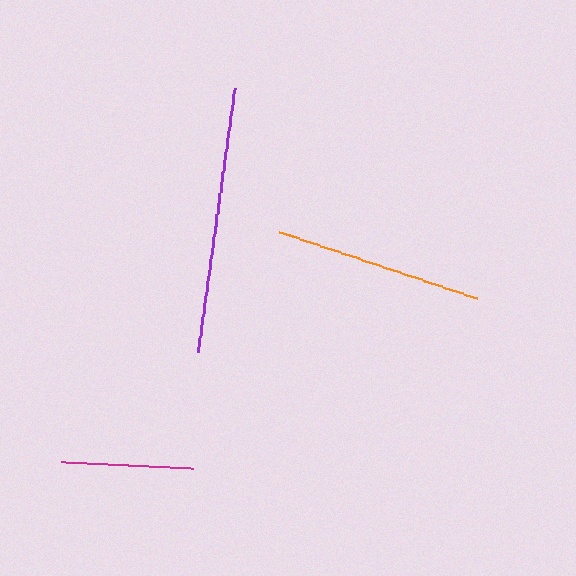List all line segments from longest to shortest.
From longest to shortest: purple, orange, magenta.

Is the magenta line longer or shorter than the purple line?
The purple line is longer than the magenta line.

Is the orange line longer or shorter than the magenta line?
The orange line is longer than the magenta line.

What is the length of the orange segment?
The orange segment is approximately 209 pixels long.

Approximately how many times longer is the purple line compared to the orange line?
The purple line is approximately 1.3 times the length of the orange line.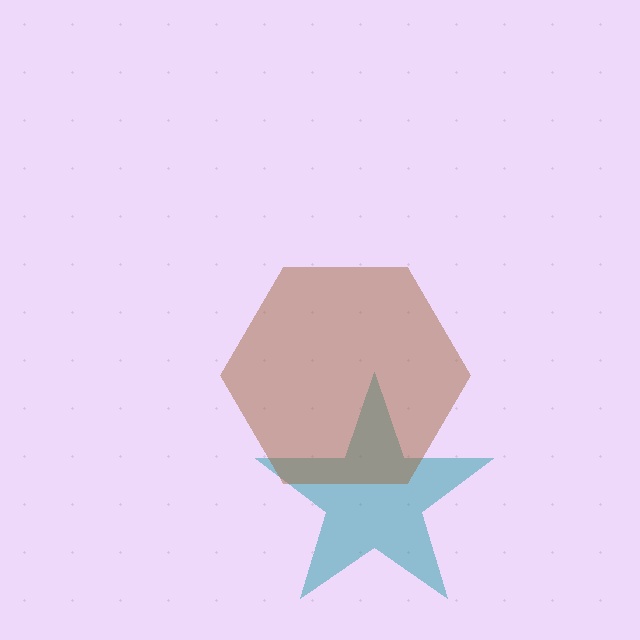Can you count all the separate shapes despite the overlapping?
Yes, there are 2 separate shapes.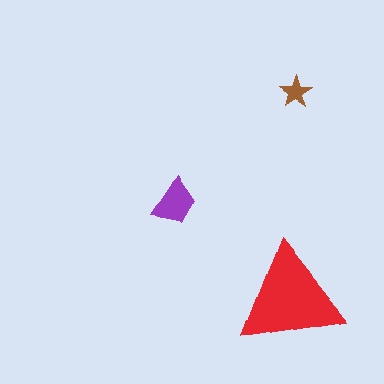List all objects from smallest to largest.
The brown star, the purple trapezoid, the red triangle.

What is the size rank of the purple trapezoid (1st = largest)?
2nd.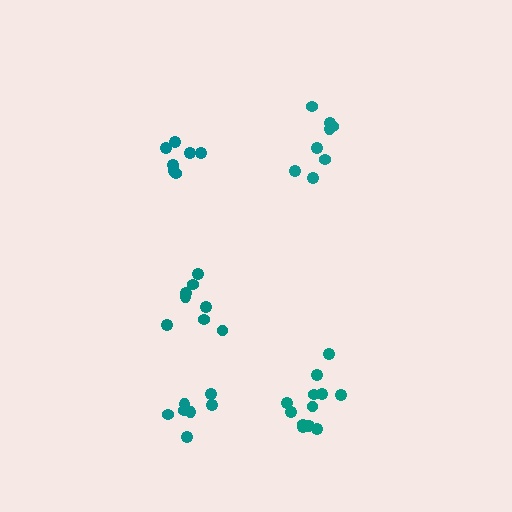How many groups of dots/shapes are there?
There are 5 groups.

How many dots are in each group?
Group 1: 8 dots, Group 2: 7 dots, Group 3: 8 dots, Group 4: 12 dots, Group 5: 7 dots (42 total).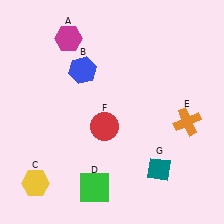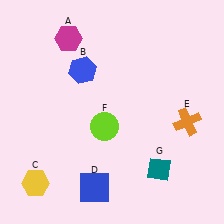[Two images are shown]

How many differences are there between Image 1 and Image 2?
There are 2 differences between the two images.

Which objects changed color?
D changed from green to blue. F changed from red to lime.